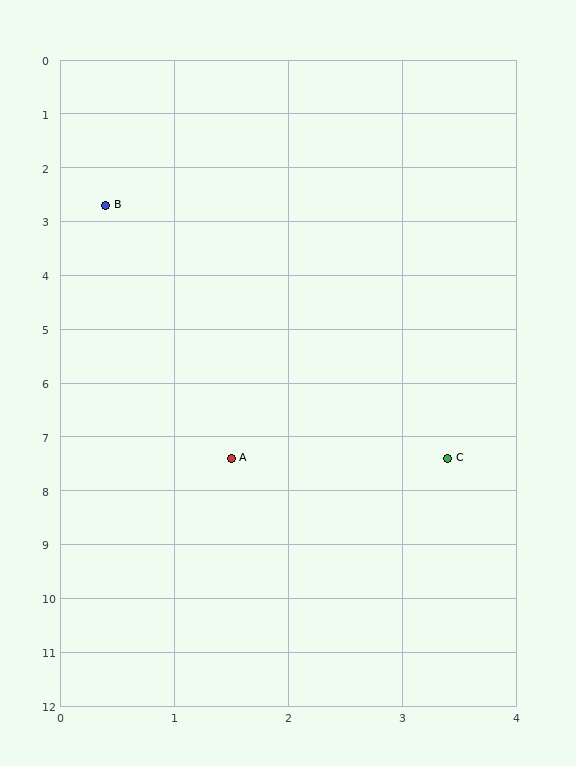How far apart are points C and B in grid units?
Points C and B are about 5.6 grid units apart.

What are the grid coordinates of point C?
Point C is at approximately (3.4, 7.4).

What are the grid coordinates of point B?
Point B is at approximately (0.4, 2.7).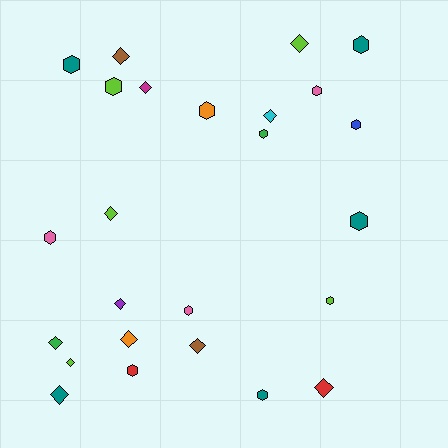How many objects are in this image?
There are 25 objects.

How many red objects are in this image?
There are 2 red objects.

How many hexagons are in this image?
There are 13 hexagons.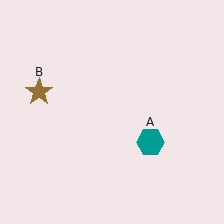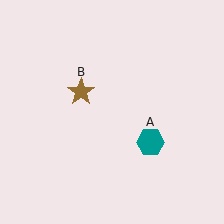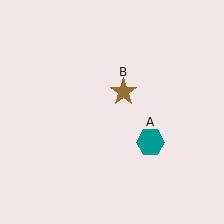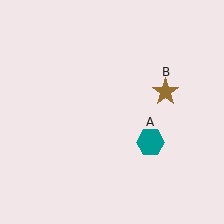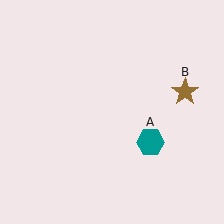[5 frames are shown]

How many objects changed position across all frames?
1 object changed position: brown star (object B).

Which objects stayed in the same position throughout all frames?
Teal hexagon (object A) remained stationary.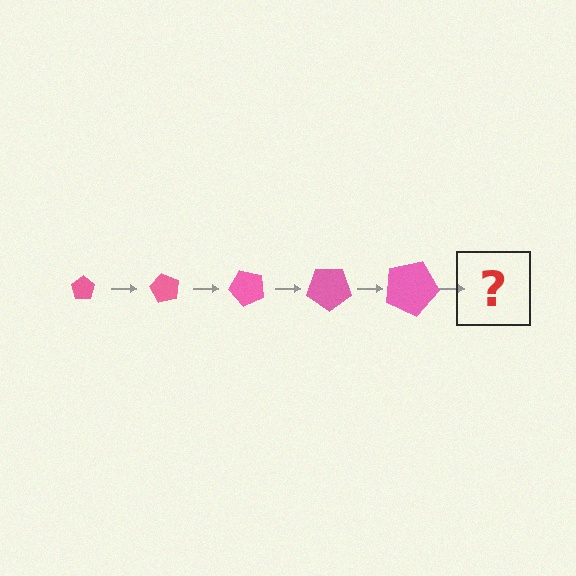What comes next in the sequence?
The next element should be a pentagon, larger than the previous one and rotated 300 degrees from the start.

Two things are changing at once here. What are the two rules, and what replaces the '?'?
The two rules are that the pentagon grows larger each step and it rotates 60 degrees each step. The '?' should be a pentagon, larger than the previous one and rotated 300 degrees from the start.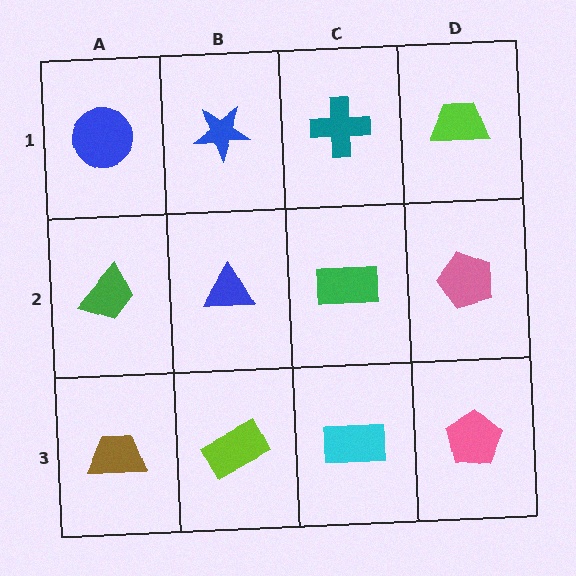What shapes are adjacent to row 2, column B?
A blue star (row 1, column B), a lime rectangle (row 3, column B), a green trapezoid (row 2, column A), a green rectangle (row 2, column C).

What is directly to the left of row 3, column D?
A cyan rectangle.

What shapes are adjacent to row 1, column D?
A pink pentagon (row 2, column D), a teal cross (row 1, column C).